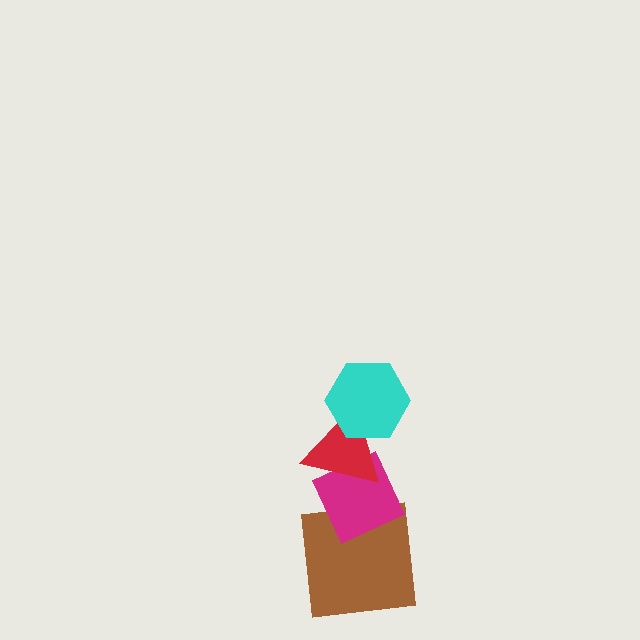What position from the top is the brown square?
The brown square is 4th from the top.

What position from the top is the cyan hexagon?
The cyan hexagon is 1st from the top.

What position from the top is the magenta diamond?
The magenta diamond is 3rd from the top.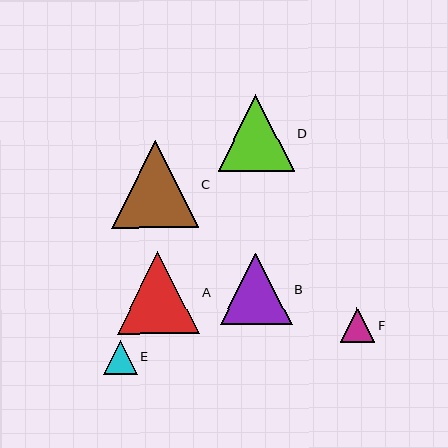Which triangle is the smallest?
Triangle E is the smallest with a size of approximately 34 pixels.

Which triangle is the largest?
Triangle C is the largest with a size of approximately 87 pixels.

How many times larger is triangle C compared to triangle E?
Triangle C is approximately 2.6 times the size of triangle E.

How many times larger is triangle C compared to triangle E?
Triangle C is approximately 2.6 times the size of triangle E.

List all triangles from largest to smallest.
From largest to smallest: C, A, D, B, F, E.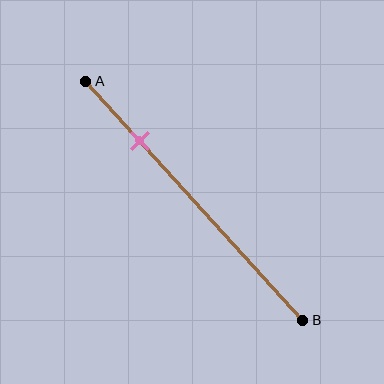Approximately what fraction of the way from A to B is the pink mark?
The pink mark is approximately 25% of the way from A to B.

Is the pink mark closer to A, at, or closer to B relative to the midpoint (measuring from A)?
The pink mark is closer to point A than the midpoint of segment AB.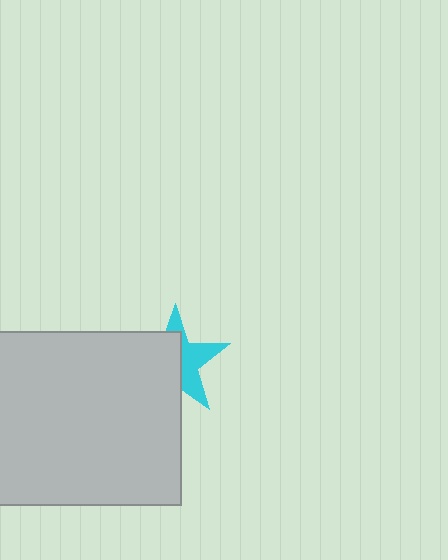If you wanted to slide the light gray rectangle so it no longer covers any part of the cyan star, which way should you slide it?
Slide it left — that is the most direct way to separate the two shapes.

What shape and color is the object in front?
The object in front is a light gray rectangle.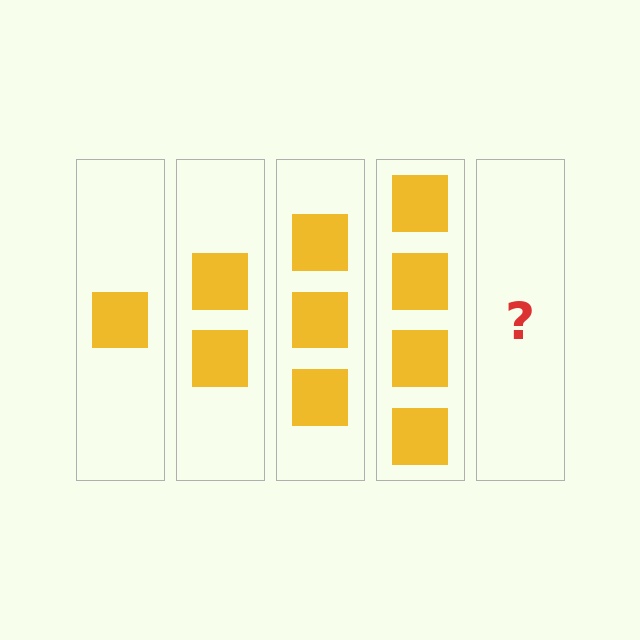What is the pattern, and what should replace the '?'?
The pattern is that each step adds one more square. The '?' should be 5 squares.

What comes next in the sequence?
The next element should be 5 squares.